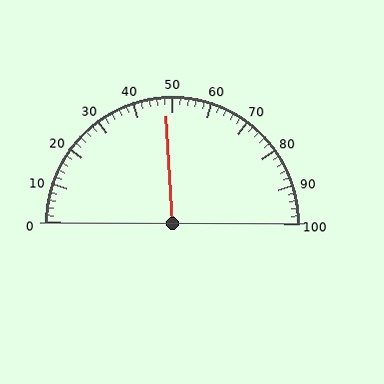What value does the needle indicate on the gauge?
The needle indicates approximately 48.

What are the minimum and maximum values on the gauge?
The gauge ranges from 0 to 100.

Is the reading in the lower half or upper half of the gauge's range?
The reading is in the lower half of the range (0 to 100).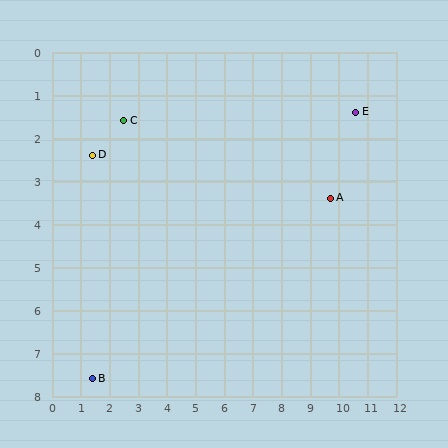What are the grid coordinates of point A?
Point A is at approximately (9.7, 3.4).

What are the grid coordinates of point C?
Point C is at approximately (2.5, 1.6).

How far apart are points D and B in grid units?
Points D and B are about 5.2 grid units apart.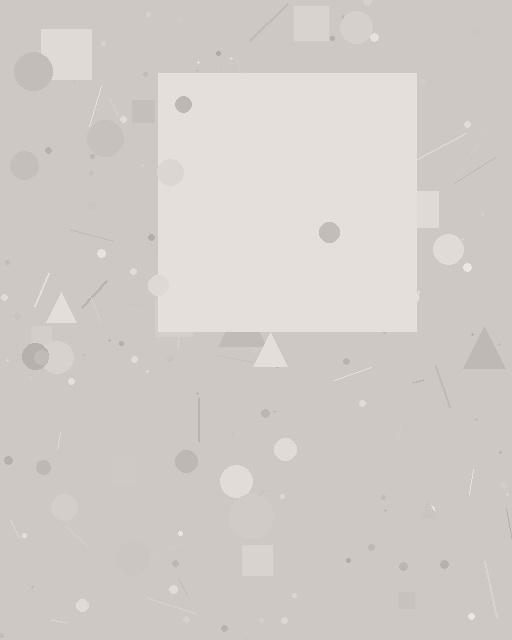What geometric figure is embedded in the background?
A square is embedded in the background.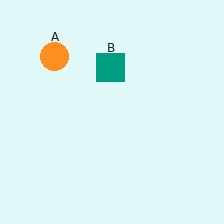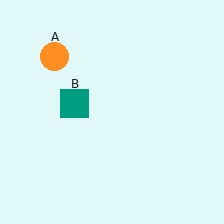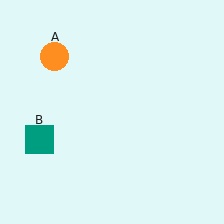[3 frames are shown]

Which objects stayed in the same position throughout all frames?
Orange circle (object A) remained stationary.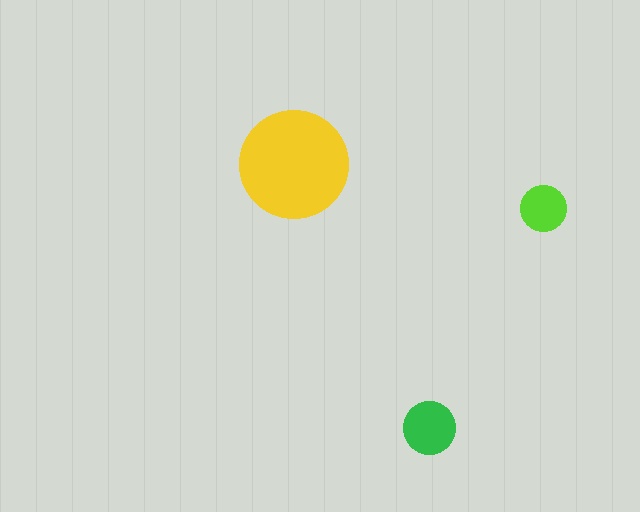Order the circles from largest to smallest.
the yellow one, the green one, the lime one.